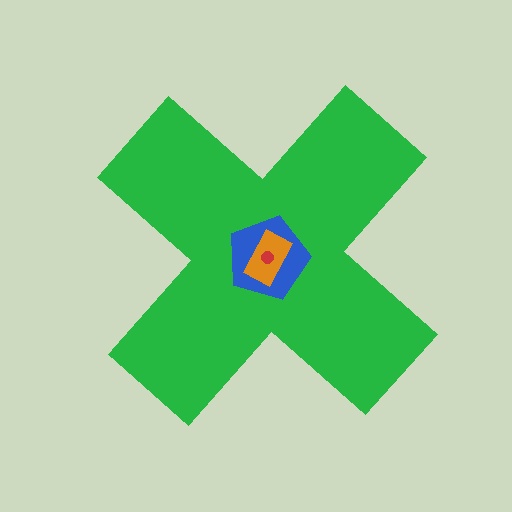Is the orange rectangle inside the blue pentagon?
Yes.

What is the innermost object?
The red circle.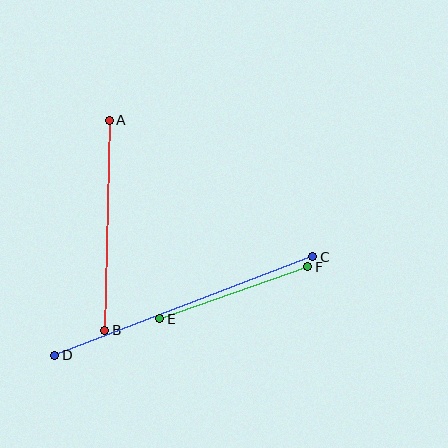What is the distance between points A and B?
The distance is approximately 210 pixels.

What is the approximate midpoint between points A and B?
The midpoint is at approximately (107, 225) pixels.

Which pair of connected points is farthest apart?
Points C and D are farthest apart.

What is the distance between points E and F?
The distance is approximately 157 pixels.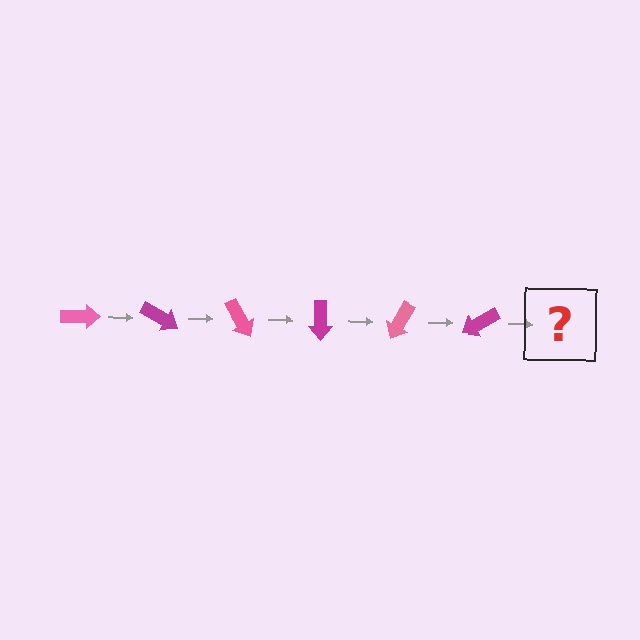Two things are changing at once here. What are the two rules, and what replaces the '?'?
The two rules are that it rotates 30 degrees each step and the color cycles through pink and magenta. The '?' should be a pink arrow, rotated 180 degrees from the start.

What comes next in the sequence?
The next element should be a pink arrow, rotated 180 degrees from the start.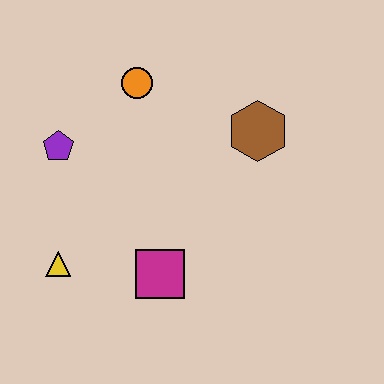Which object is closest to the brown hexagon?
The orange circle is closest to the brown hexagon.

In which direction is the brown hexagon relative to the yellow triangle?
The brown hexagon is to the right of the yellow triangle.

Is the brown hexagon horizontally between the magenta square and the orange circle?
No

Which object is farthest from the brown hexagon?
The yellow triangle is farthest from the brown hexagon.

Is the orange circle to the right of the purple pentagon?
Yes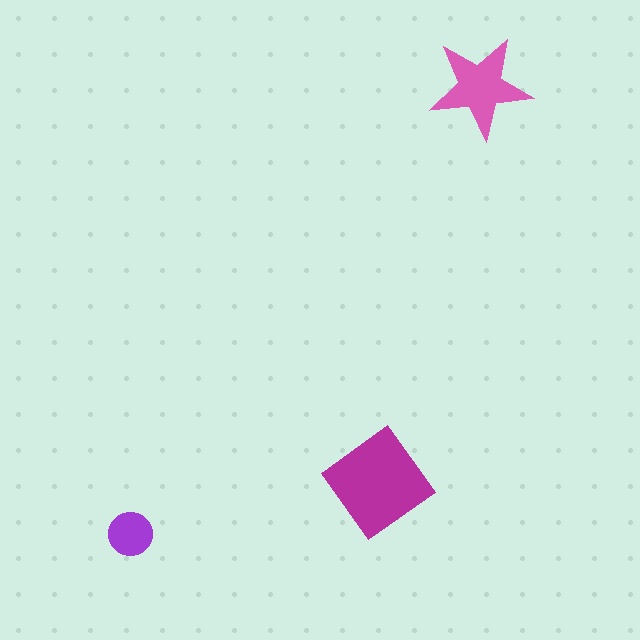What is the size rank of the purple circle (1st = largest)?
3rd.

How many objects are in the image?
There are 3 objects in the image.